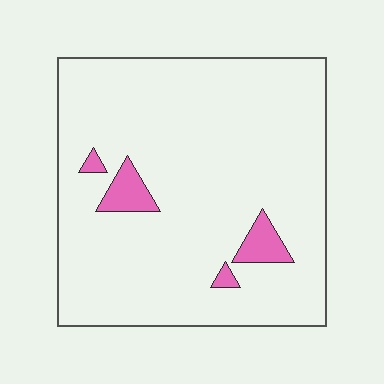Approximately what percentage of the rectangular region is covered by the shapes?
Approximately 5%.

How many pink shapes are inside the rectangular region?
4.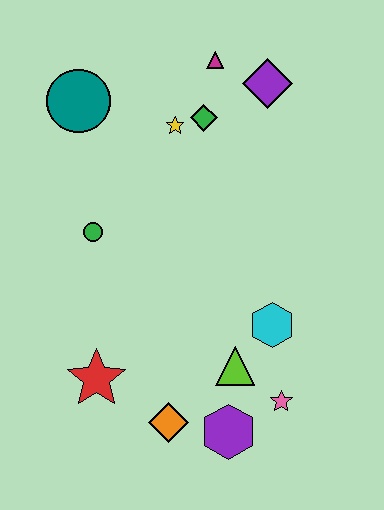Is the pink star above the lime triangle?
No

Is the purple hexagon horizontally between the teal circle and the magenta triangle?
No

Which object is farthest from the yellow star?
The purple hexagon is farthest from the yellow star.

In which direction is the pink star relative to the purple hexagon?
The pink star is to the right of the purple hexagon.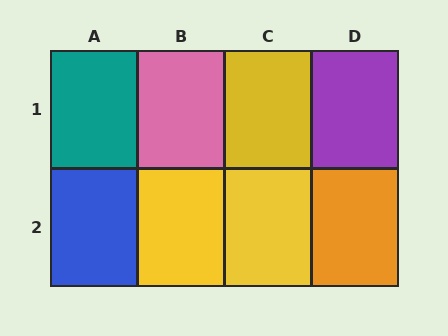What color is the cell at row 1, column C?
Yellow.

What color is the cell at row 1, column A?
Teal.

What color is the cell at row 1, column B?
Pink.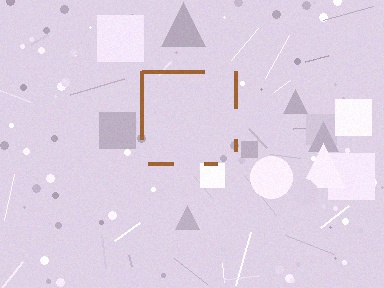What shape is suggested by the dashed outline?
The dashed outline suggests a square.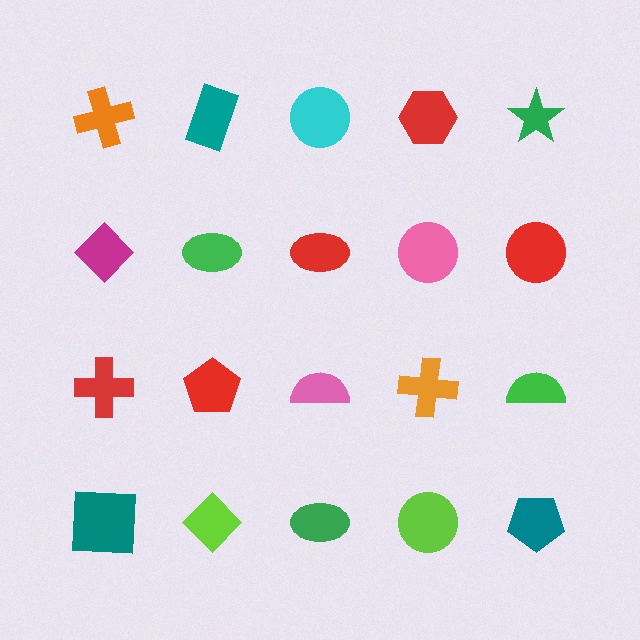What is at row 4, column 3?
A green ellipse.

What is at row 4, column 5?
A teal pentagon.